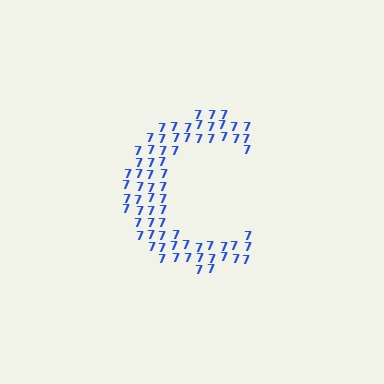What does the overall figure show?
The overall figure shows the letter C.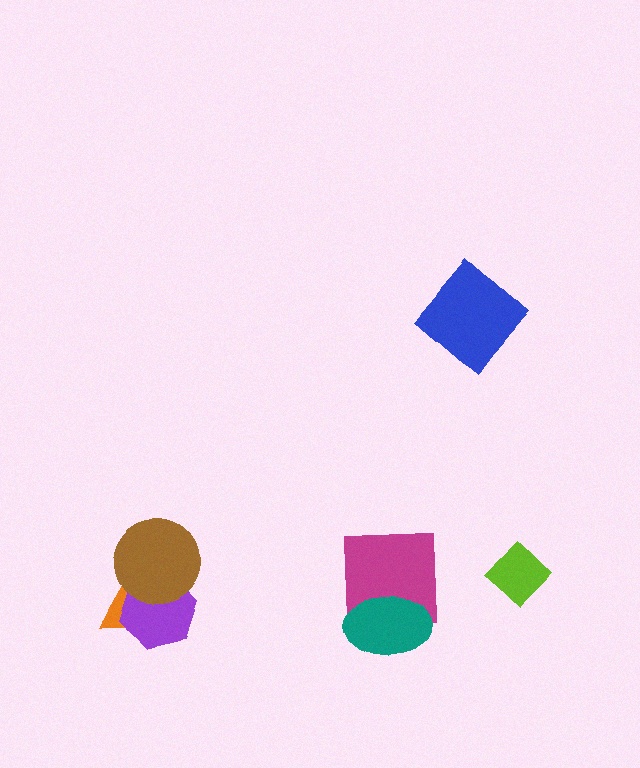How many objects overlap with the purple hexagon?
2 objects overlap with the purple hexagon.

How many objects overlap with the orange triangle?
2 objects overlap with the orange triangle.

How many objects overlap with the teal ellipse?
1 object overlaps with the teal ellipse.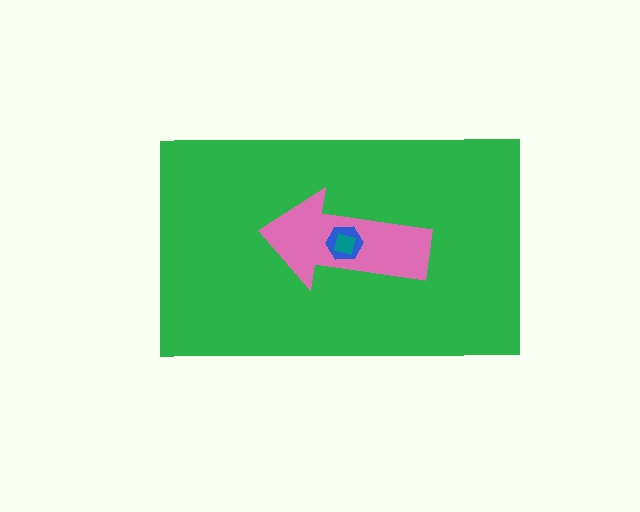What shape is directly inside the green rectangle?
The pink arrow.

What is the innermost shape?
The teal square.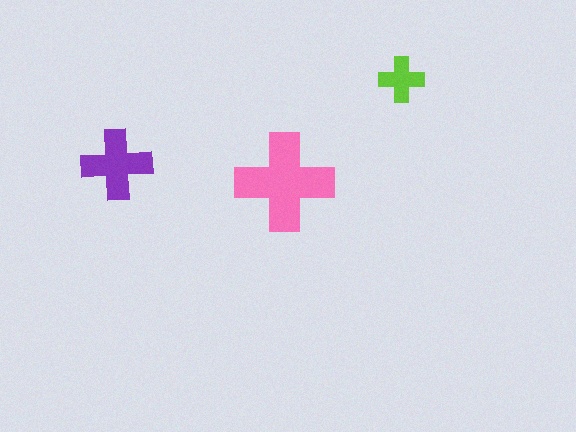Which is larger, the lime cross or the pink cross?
The pink one.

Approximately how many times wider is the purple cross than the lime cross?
About 1.5 times wider.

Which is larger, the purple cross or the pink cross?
The pink one.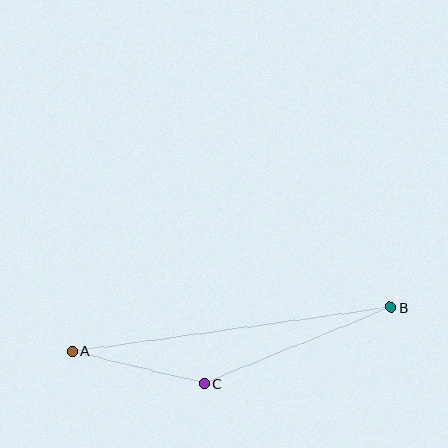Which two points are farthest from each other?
Points A and B are farthest from each other.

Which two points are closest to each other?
Points A and C are closest to each other.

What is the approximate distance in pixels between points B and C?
The distance between B and C is approximately 202 pixels.